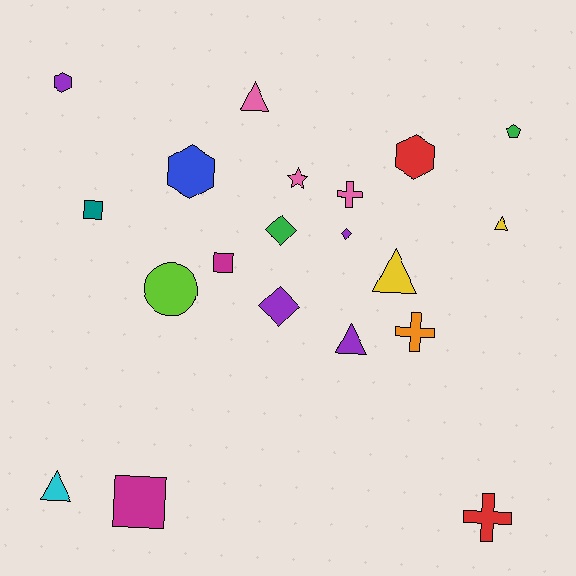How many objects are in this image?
There are 20 objects.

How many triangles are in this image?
There are 5 triangles.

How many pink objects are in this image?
There are 3 pink objects.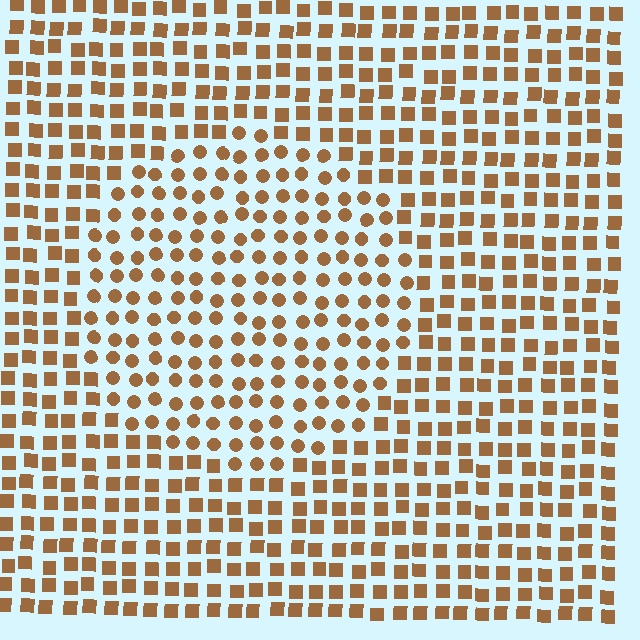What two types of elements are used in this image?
The image uses circles inside the circle region and squares outside it.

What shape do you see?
I see a circle.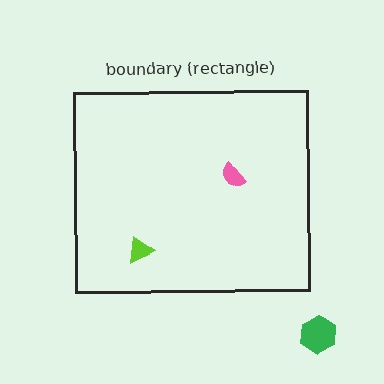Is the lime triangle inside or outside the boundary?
Inside.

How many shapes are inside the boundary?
2 inside, 1 outside.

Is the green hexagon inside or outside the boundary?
Outside.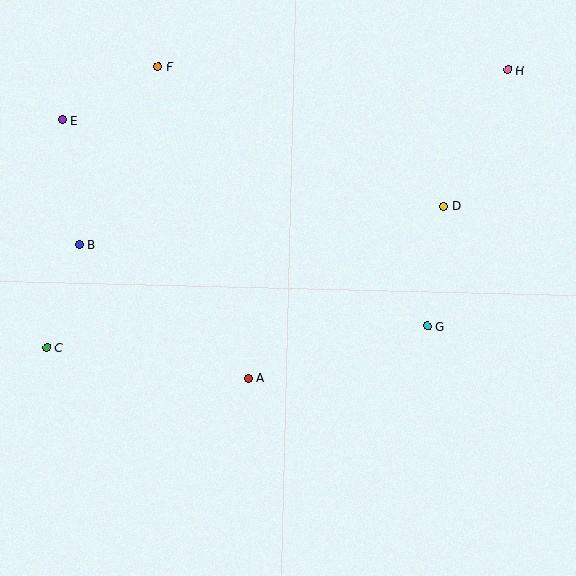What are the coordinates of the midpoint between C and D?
The midpoint between C and D is at (245, 277).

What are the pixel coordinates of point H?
Point H is at (508, 70).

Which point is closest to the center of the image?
Point A at (248, 378) is closest to the center.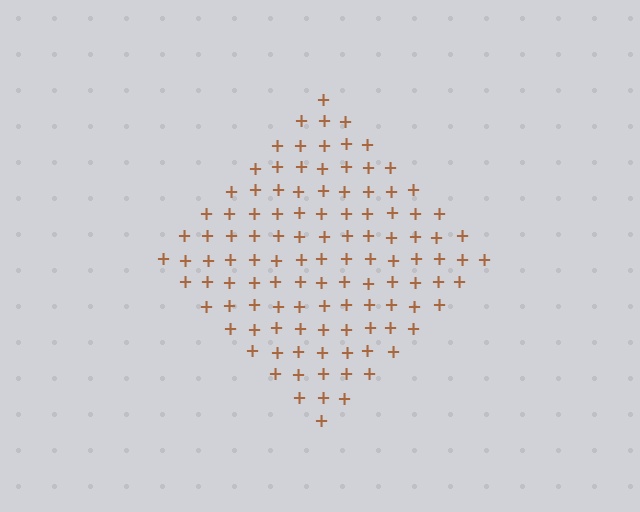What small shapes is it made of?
It is made of small plus signs.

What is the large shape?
The large shape is a diamond.